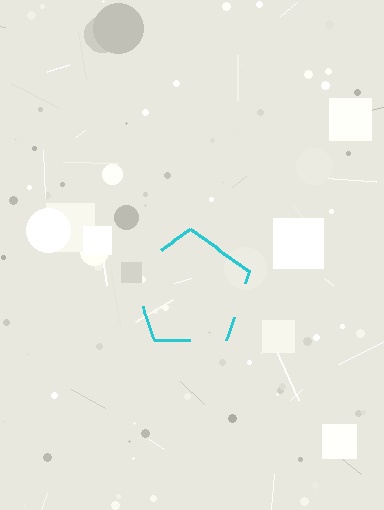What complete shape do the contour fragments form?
The contour fragments form a pentagon.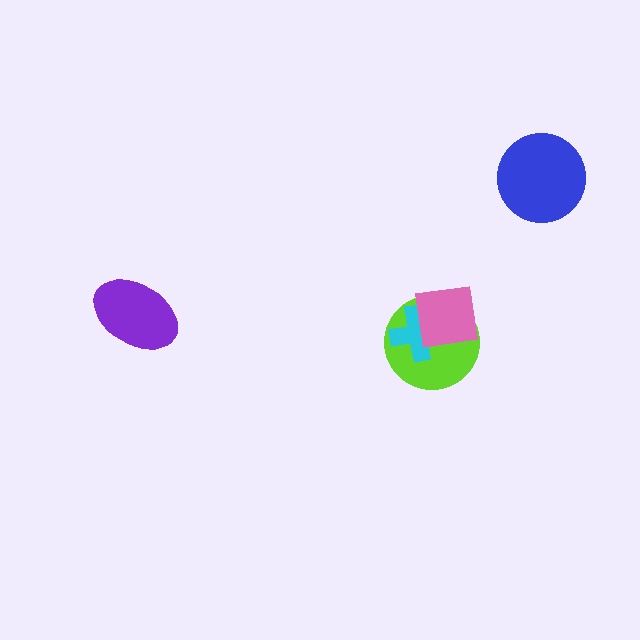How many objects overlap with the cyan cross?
2 objects overlap with the cyan cross.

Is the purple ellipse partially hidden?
No, no other shape covers it.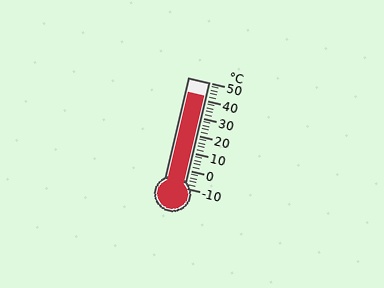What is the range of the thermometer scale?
The thermometer scale ranges from -10°C to 50°C.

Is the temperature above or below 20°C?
The temperature is above 20°C.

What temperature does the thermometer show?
The thermometer shows approximately 42°C.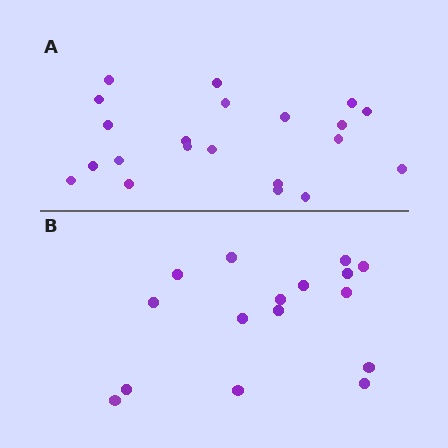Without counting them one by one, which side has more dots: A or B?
Region A (the top region) has more dots.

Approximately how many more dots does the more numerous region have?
Region A has about 5 more dots than region B.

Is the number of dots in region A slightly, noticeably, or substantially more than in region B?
Region A has noticeably more, but not dramatically so. The ratio is roughly 1.3 to 1.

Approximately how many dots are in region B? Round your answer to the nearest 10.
About 20 dots. (The exact count is 16, which rounds to 20.)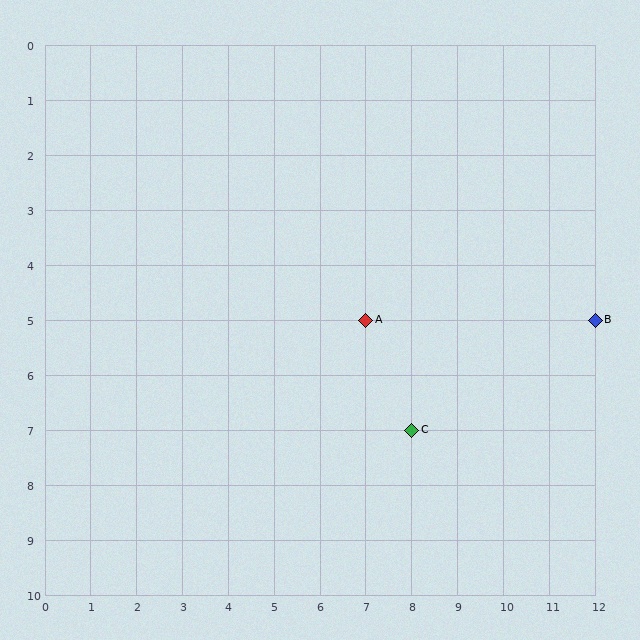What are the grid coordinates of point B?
Point B is at grid coordinates (12, 5).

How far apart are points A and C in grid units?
Points A and C are 1 column and 2 rows apart (about 2.2 grid units diagonally).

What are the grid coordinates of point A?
Point A is at grid coordinates (7, 5).